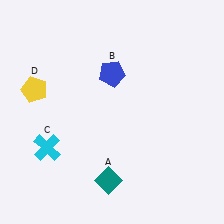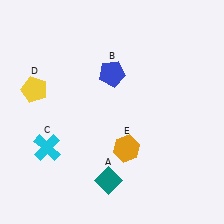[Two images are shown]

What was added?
An orange hexagon (E) was added in Image 2.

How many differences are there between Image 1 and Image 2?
There is 1 difference between the two images.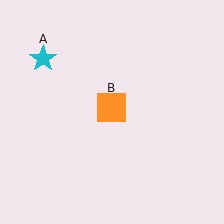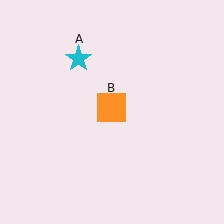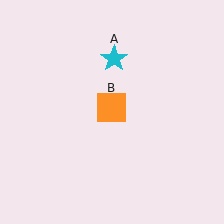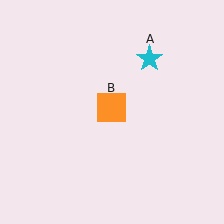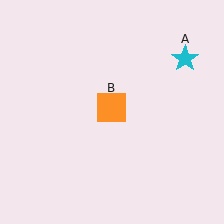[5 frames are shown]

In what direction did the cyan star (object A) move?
The cyan star (object A) moved right.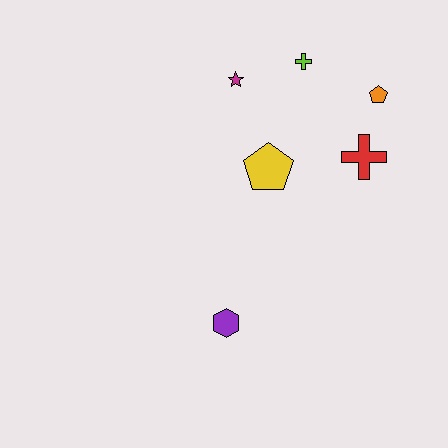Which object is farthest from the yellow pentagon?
The purple hexagon is farthest from the yellow pentagon.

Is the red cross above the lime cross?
No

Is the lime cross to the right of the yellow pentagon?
Yes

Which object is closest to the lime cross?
The magenta star is closest to the lime cross.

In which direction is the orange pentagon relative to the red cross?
The orange pentagon is above the red cross.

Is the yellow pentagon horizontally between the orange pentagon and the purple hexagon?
Yes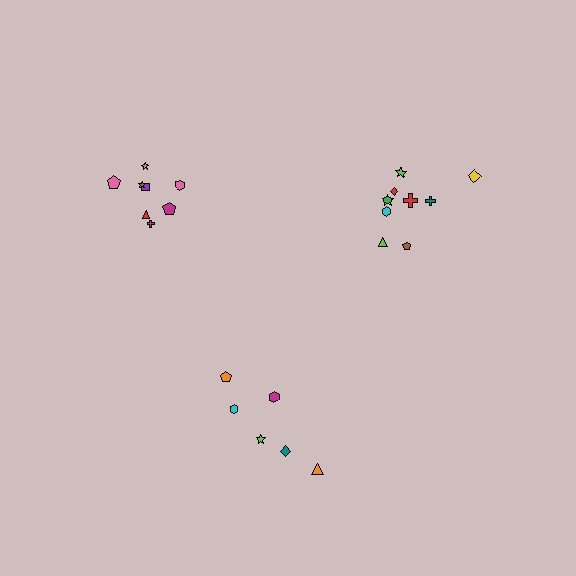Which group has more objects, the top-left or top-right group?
The top-right group.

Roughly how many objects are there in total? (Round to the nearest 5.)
Roughly 25 objects in total.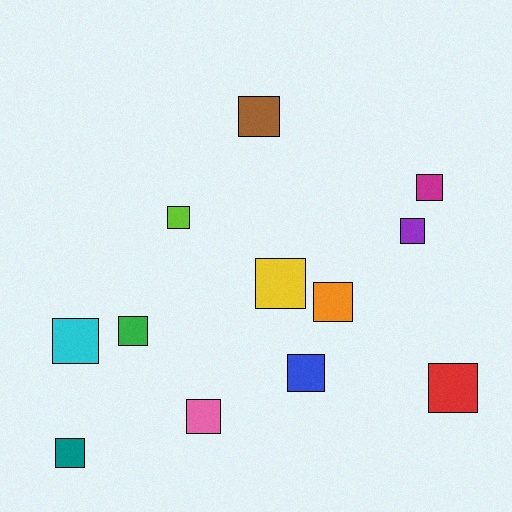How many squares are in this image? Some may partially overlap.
There are 12 squares.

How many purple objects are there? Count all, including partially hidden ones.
There is 1 purple object.